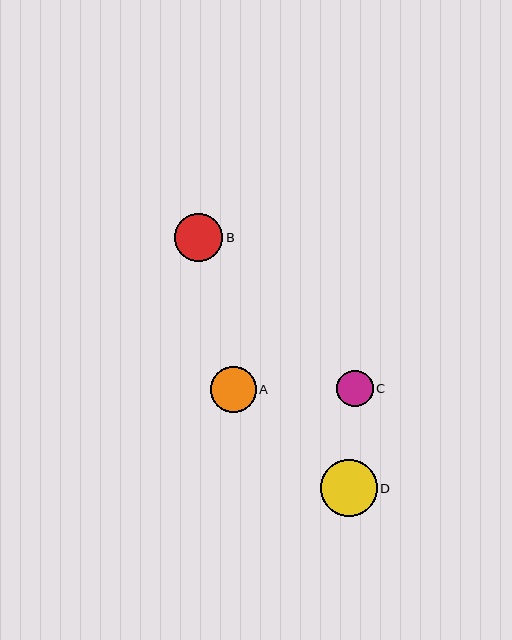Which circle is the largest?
Circle D is the largest with a size of approximately 57 pixels.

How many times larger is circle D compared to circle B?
Circle D is approximately 1.2 times the size of circle B.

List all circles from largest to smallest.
From largest to smallest: D, B, A, C.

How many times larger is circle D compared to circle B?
Circle D is approximately 1.2 times the size of circle B.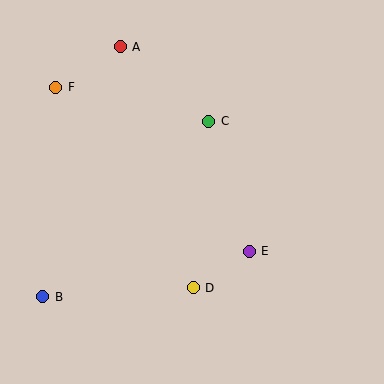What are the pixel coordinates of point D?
Point D is at (193, 288).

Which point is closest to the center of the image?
Point C at (209, 121) is closest to the center.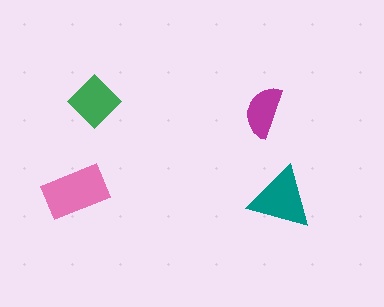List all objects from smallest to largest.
The magenta semicircle, the green diamond, the teal triangle, the pink rectangle.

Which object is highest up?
The green diamond is topmost.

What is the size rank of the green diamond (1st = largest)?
3rd.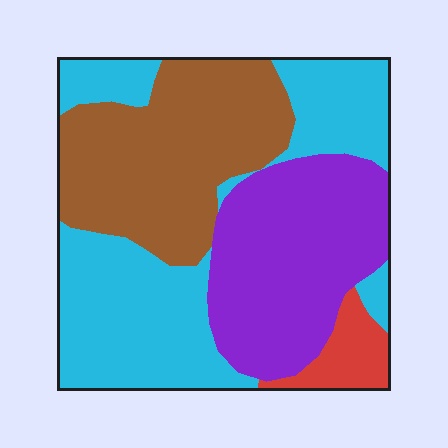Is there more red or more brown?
Brown.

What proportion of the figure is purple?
Purple covers about 30% of the figure.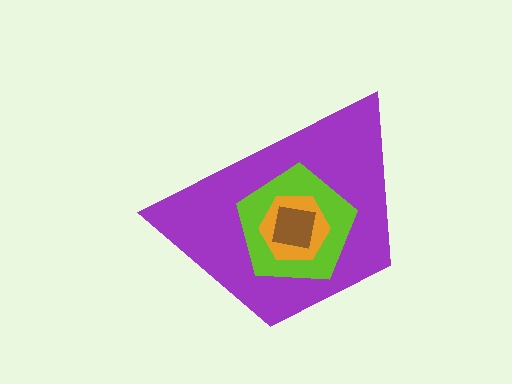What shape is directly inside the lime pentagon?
The orange hexagon.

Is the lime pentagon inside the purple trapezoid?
Yes.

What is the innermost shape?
The brown square.